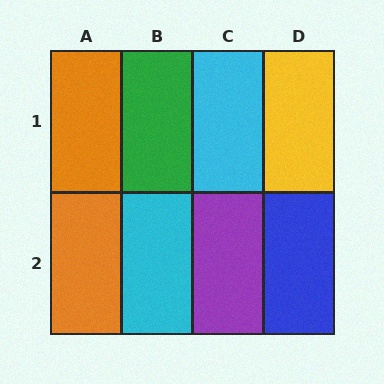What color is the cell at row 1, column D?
Yellow.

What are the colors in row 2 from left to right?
Orange, cyan, purple, blue.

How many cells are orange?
2 cells are orange.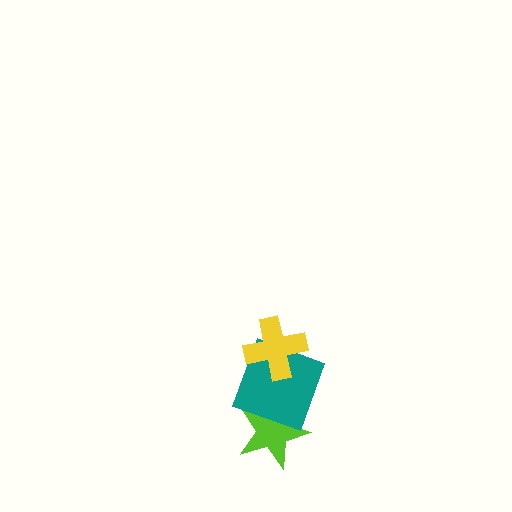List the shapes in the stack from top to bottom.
From top to bottom: the yellow cross, the teal square, the lime star.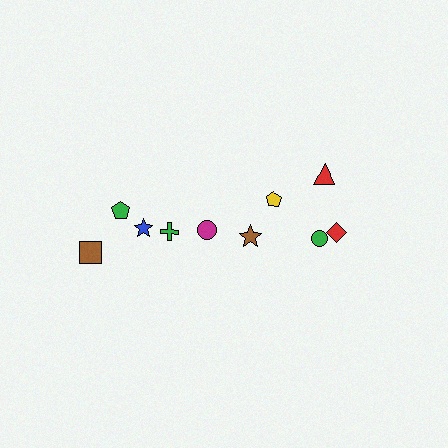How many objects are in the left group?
There are 6 objects.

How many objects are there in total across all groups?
There are 10 objects.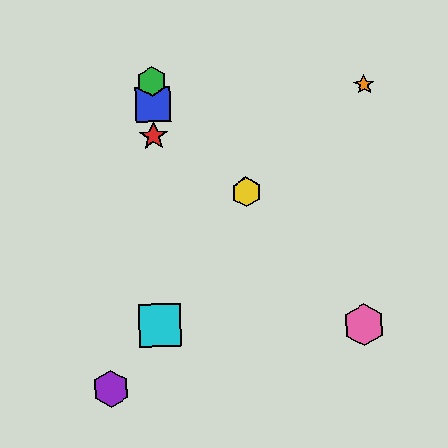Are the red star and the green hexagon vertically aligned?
Yes, both are at x≈154.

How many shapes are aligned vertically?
4 shapes (the red star, the blue square, the green hexagon, the cyan square) are aligned vertically.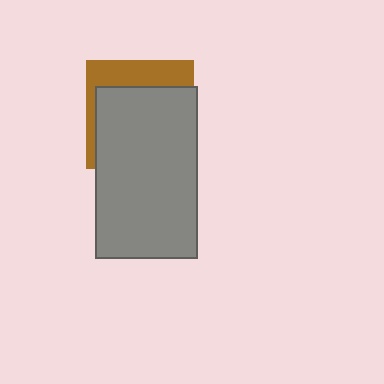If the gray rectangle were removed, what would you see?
You would see the complete brown square.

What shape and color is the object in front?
The object in front is a gray rectangle.